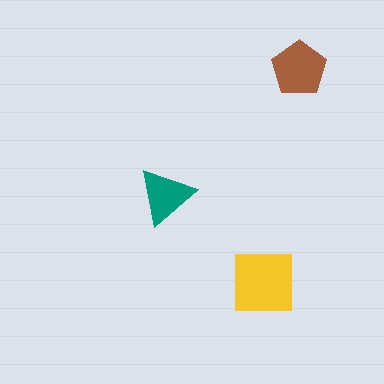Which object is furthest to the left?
The teal triangle is leftmost.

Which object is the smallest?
The teal triangle.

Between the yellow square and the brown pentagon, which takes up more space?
The yellow square.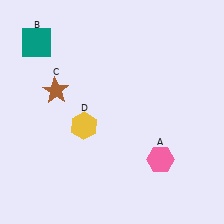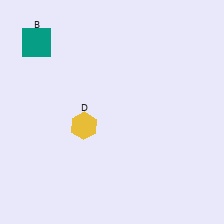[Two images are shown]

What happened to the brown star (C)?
The brown star (C) was removed in Image 2. It was in the top-left area of Image 1.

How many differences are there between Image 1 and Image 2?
There are 2 differences between the two images.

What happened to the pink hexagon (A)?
The pink hexagon (A) was removed in Image 2. It was in the bottom-right area of Image 1.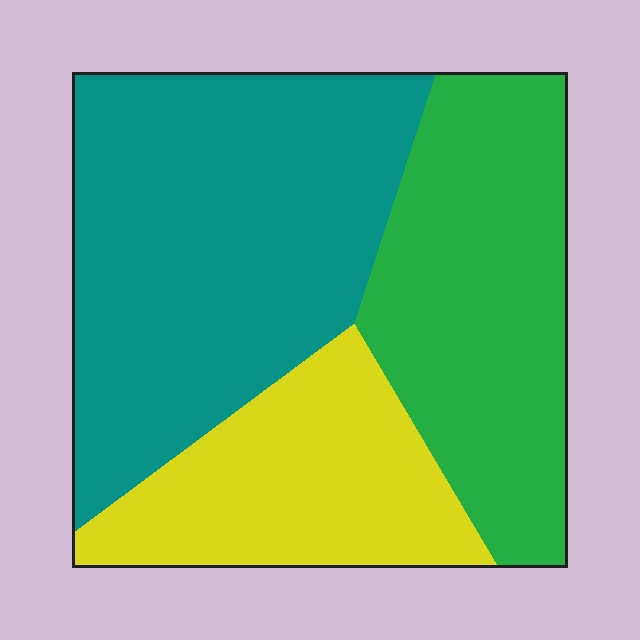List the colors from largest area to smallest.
From largest to smallest: teal, green, yellow.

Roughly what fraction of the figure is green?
Green takes up between a quarter and a half of the figure.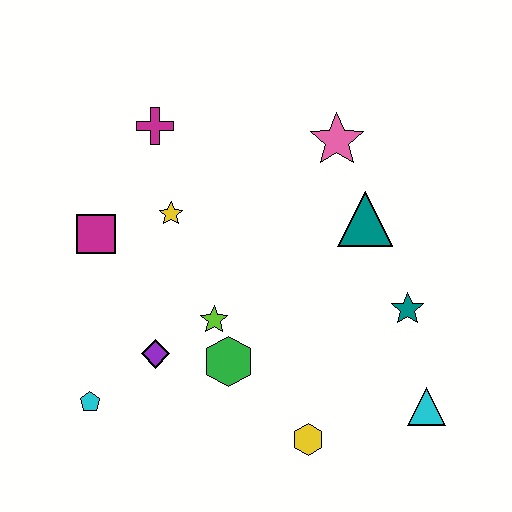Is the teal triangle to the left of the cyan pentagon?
No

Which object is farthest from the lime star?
The cyan triangle is farthest from the lime star.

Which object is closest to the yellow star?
The magenta square is closest to the yellow star.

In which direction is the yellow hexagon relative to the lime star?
The yellow hexagon is below the lime star.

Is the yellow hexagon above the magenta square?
No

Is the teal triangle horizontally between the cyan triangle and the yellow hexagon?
Yes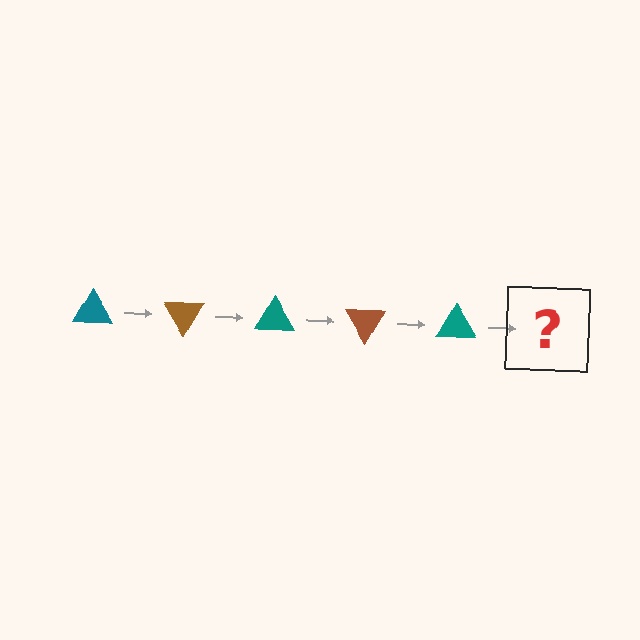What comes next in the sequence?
The next element should be a brown triangle, rotated 300 degrees from the start.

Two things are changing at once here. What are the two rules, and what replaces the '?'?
The two rules are that it rotates 60 degrees each step and the color cycles through teal and brown. The '?' should be a brown triangle, rotated 300 degrees from the start.